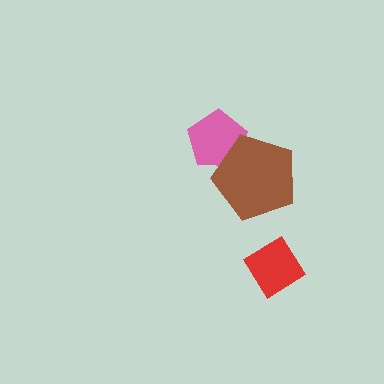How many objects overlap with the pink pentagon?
1 object overlaps with the pink pentagon.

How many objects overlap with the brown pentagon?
1 object overlaps with the brown pentagon.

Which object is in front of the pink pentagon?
The brown pentagon is in front of the pink pentagon.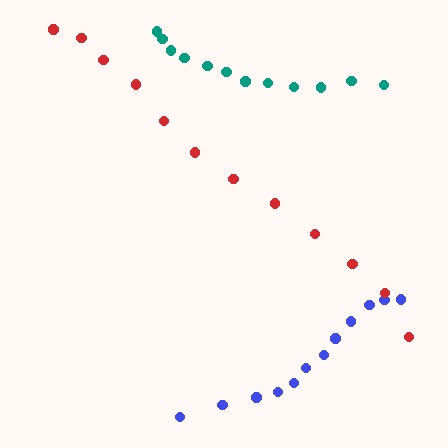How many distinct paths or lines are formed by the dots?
There are 3 distinct paths.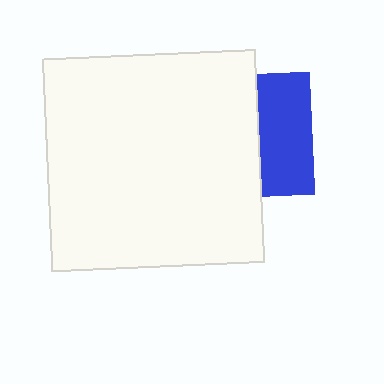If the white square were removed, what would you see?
You would see the complete blue square.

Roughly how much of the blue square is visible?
A small part of it is visible (roughly 44%).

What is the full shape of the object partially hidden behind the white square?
The partially hidden object is a blue square.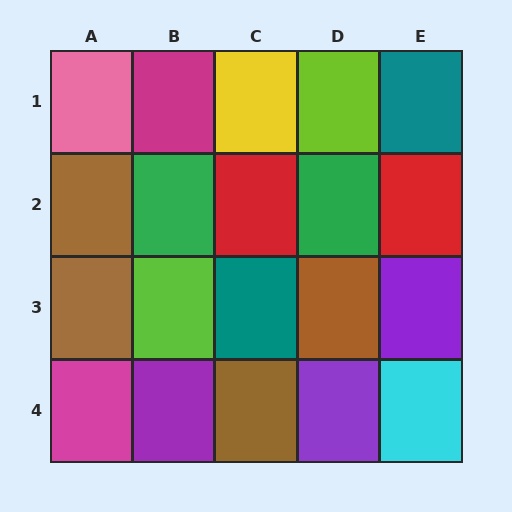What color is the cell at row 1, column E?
Teal.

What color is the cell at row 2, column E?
Red.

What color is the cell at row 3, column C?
Teal.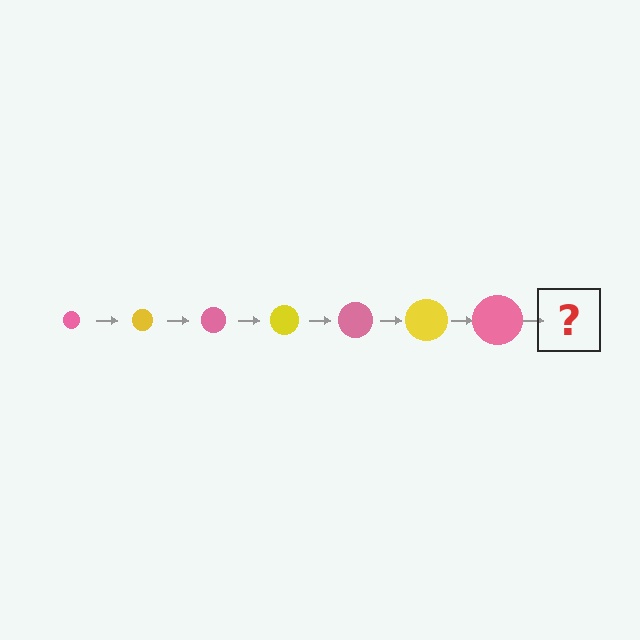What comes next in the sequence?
The next element should be a yellow circle, larger than the previous one.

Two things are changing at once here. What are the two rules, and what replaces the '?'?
The two rules are that the circle grows larger each step and the color cycles through pink and yellow. The '?' should be a yellow circle, larger than the previous one.